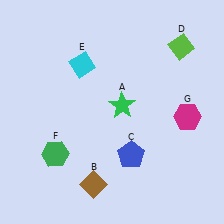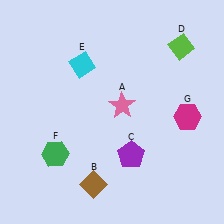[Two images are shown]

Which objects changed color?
A changed from green to pink. C changed from blue to purple.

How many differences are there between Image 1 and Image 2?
There are 2 differences between the two images.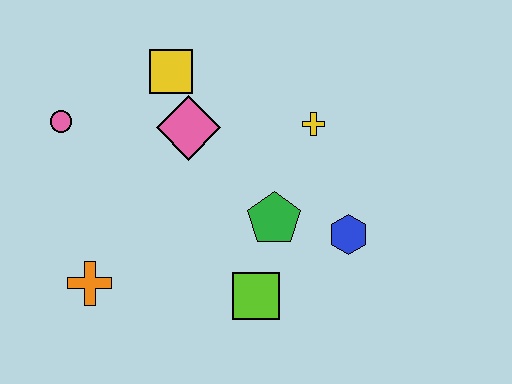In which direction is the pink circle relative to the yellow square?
The pink circle is to the left of the yellow square.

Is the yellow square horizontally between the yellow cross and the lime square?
No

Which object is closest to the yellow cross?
The green pentagon is closest to the yellow cross.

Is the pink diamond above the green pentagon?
Yes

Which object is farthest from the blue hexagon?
The pink circle is farthest from the blue hexagon.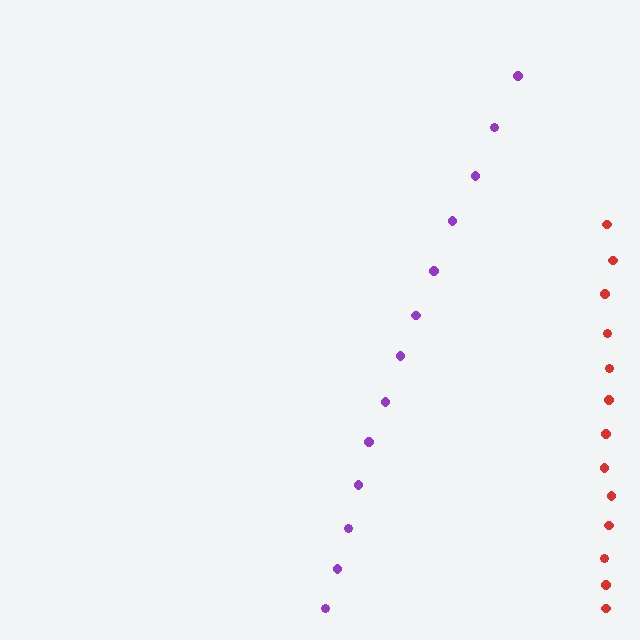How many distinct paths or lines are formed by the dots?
There are 2 distinct paths.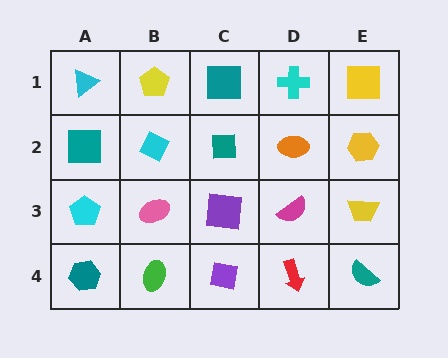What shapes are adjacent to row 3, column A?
A teal square (row 2, column A), a teal hexagon (row 4, column A), a pink ellipse (row 3, column B).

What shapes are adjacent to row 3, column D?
An orange ellipse (row 2, column D), a red arrow (row 4, column D), a purple square (row 3, column C), a yellow trapezoid (row 3, column E).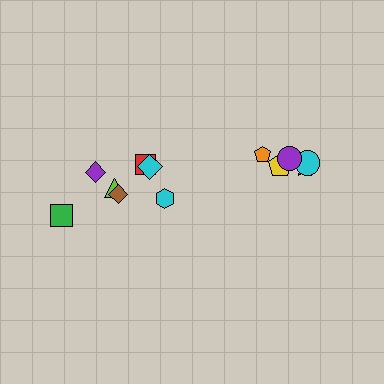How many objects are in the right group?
There are 5 objects.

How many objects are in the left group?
There are 7 objects.